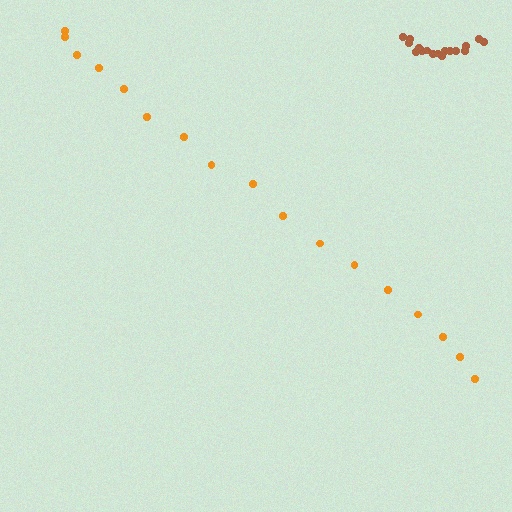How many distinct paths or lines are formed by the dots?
There are 2 distinct paths.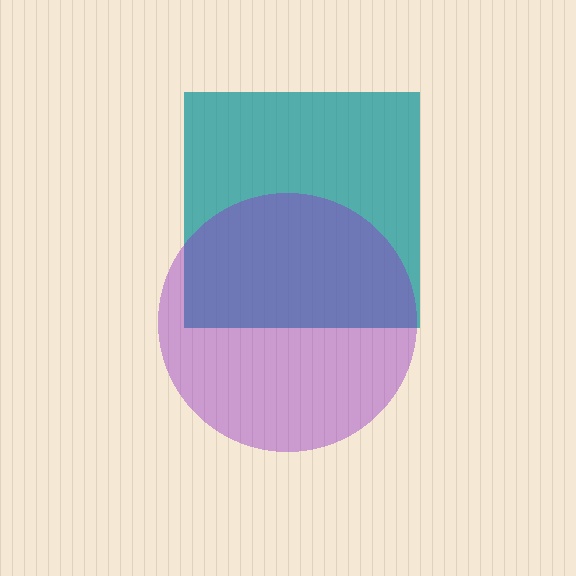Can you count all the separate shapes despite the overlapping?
Yes, there are 2 separate shapes.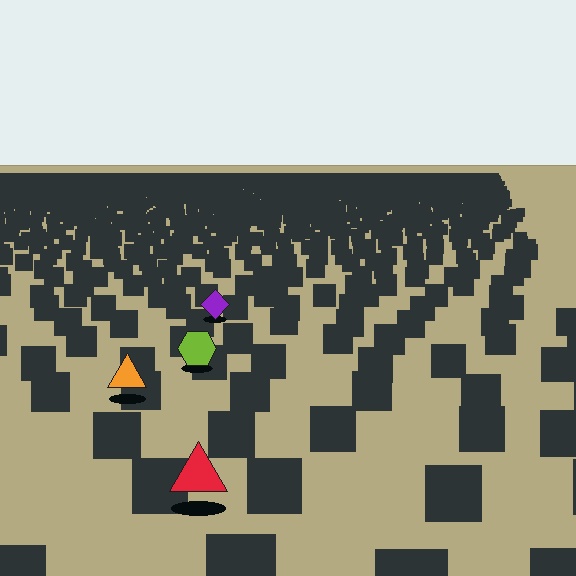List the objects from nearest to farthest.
From nearest to farthest: the red triangle, the orange triangle, the lime hexagon, the purple diamond.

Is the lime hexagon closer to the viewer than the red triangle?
No. The red triangle is closer — you can tell from the texture gradient: the ground texture is coarser near it.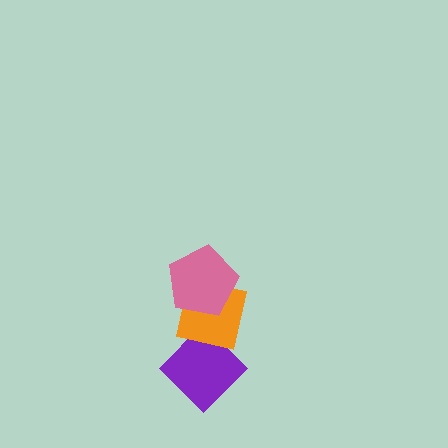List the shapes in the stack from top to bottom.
From top to bottom: the pink pentagon, the orange square, the purple diamond.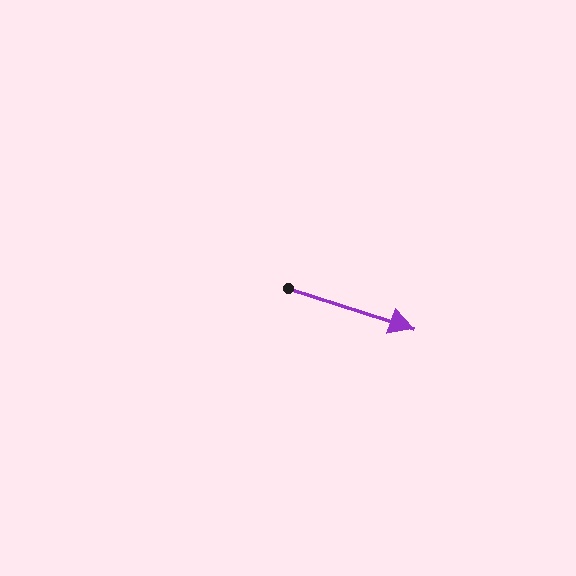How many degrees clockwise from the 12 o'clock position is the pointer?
Approximately 108 degrees.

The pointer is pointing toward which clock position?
Roughly 4 o'clock.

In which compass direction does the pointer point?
East.